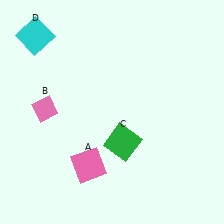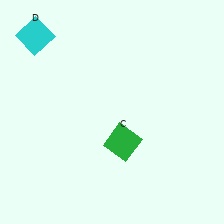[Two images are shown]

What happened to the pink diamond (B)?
The pink diamond (B) was removed in Image 2. It was in the top-left area of Image 1.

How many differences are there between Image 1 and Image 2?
There are 2 differences between the two images.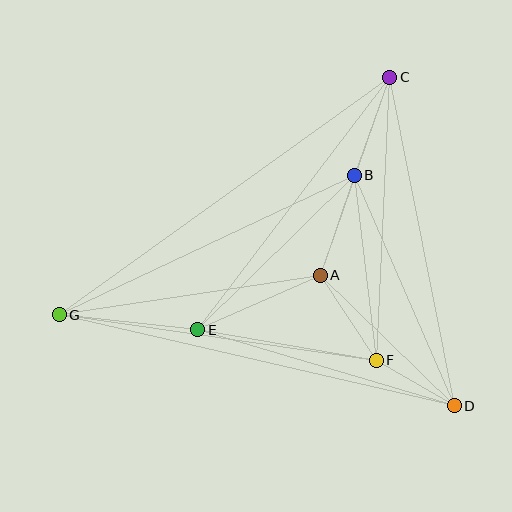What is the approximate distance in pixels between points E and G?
The distance between E and G is approximately 140 pixels.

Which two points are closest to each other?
Points D and F are closest to each other.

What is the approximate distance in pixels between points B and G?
The distance between B and G is approximately 327 pixels.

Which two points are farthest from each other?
Points C and G are farthest from each other.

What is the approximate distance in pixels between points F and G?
The distance between F and G is approximately 321 pixels.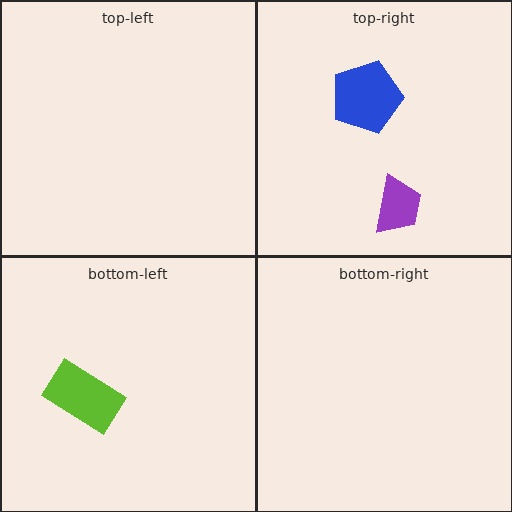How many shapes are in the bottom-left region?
1.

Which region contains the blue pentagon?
The top-right region.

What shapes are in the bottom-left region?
The lime rectangle.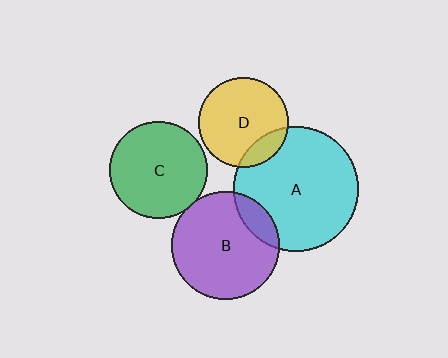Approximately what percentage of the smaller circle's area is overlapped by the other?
Approximately 5%.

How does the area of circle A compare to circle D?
Approximately 1.9 times.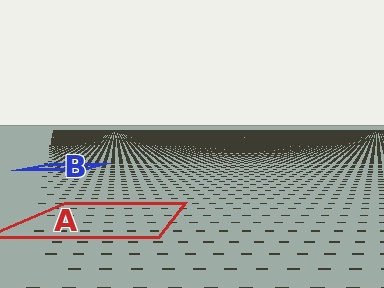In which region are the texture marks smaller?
The texture marks are smaller in region B, because it is farther away.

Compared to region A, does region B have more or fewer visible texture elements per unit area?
Region B has more texture elements per unit area — they are packed more densely because it is farther away.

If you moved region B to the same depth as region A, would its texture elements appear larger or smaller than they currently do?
They would appear larger. At a closer depth, the same texture elements are projected at a bigger on-screen size.